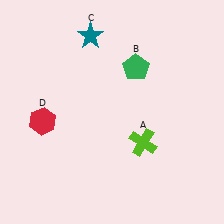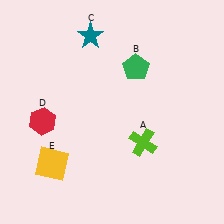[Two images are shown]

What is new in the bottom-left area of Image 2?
A yellow square (E) was added in the bottom-left area of Image 2.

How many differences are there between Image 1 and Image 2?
There is 1 difference between the two images.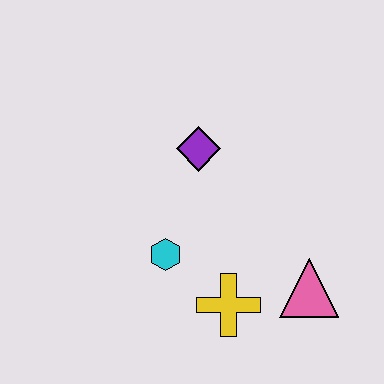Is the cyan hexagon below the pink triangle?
No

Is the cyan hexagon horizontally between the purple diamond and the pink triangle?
No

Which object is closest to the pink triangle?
The yellow cross is closest to the pink triangle.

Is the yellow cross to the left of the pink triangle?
Yes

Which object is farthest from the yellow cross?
The purple diamond is farthest from the yellow cross.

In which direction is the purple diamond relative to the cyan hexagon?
The purple diamond is above the cyan hexagon.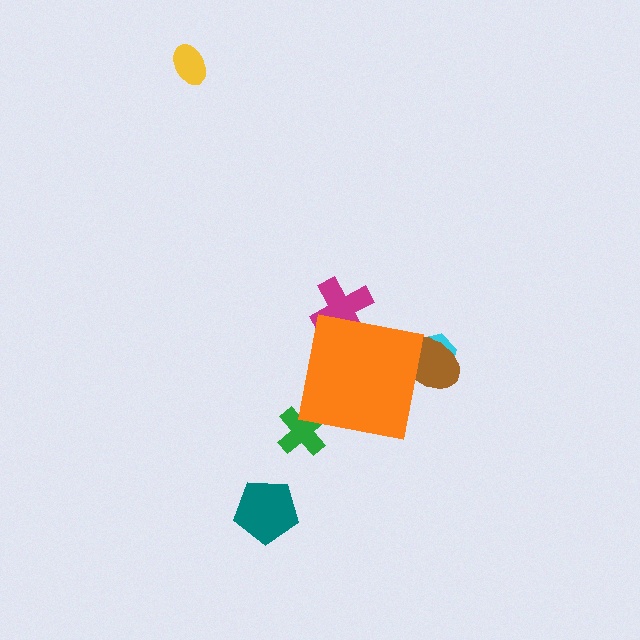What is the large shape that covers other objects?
An orange square.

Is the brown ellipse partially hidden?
Yes, the brown ellipse is partially hidden behind the orange square.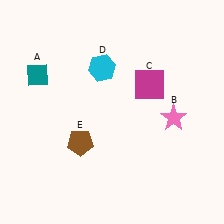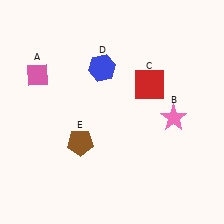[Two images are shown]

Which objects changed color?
A changed from teal to pink. C changed from magenta to red. D changed from cyan to blue.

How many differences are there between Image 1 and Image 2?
There are 3 differences between the two images.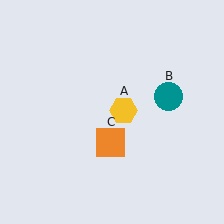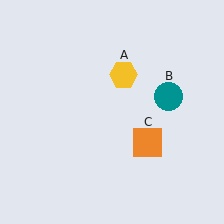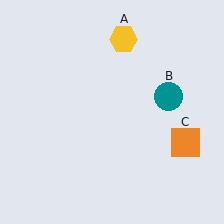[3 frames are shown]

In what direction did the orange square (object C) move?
The orange square (object C) moved right.